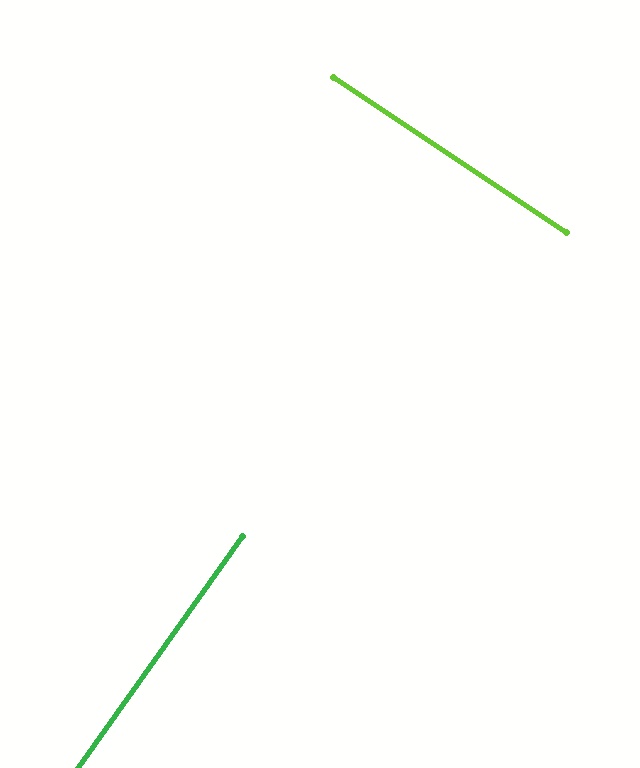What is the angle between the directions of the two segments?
Approximately 88 degrees.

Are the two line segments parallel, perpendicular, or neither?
Perpendicular — they meet at approximately 88°.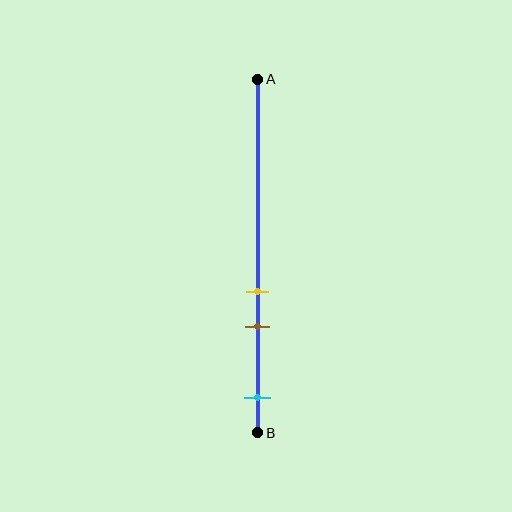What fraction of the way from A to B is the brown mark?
The brown mark is approximately 70% (0.7) of the way from A to B.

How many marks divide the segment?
There are 3 marks dividing the segment.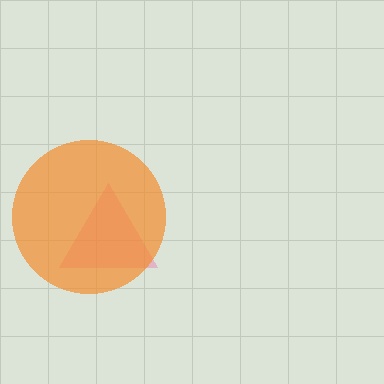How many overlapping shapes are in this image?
There are 2 overlapping shapes in the image.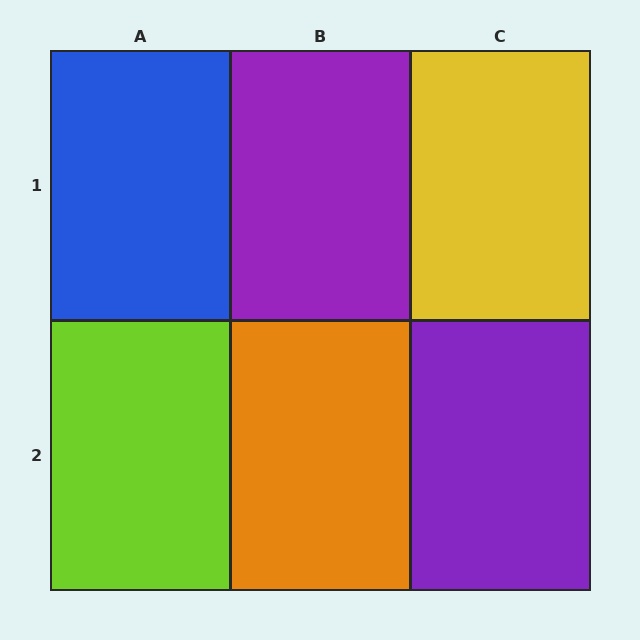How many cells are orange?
1 cell is orange.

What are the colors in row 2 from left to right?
Lime, orange, purple.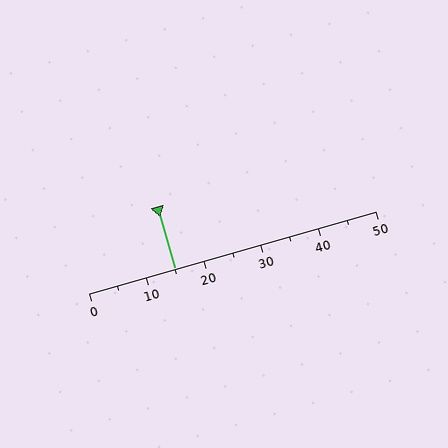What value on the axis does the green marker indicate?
The marker indicates approximately 15.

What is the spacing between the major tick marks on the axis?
The major ticks are spaced 10 apart.